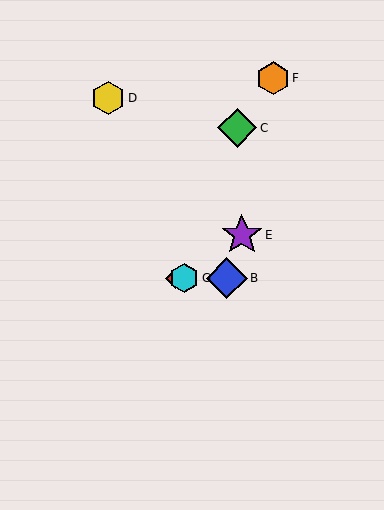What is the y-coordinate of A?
Object A is at y≈278.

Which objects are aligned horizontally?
Objects A, B, G are aligned horizontally.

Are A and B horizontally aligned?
Yes, both are at y≈278.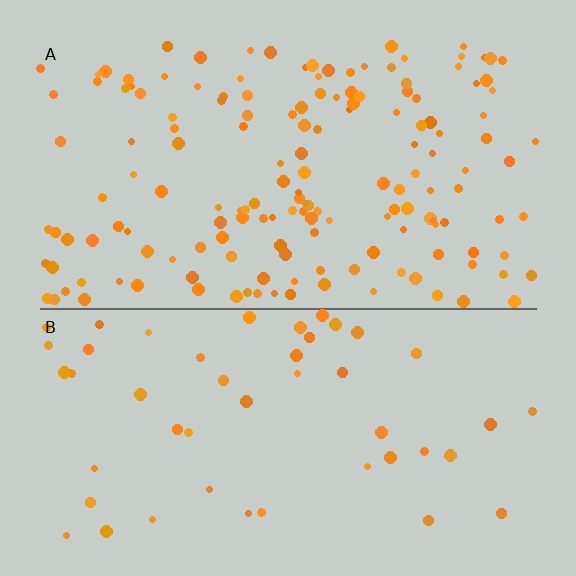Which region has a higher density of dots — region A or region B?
A (the top).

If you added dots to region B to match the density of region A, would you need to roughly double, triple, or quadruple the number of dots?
Approximately triple.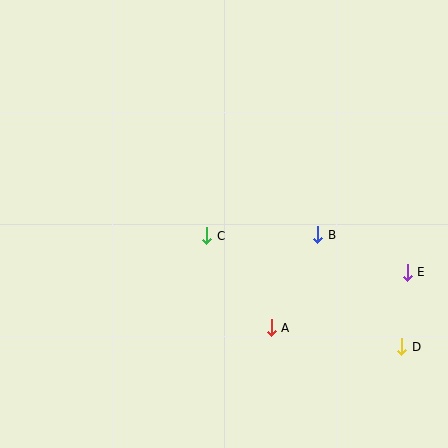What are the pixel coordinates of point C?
Point C is at (207, 236).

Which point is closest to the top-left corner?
Point C is closest to the top-left corner.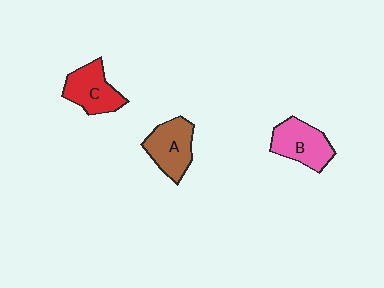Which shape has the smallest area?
Shape C (red).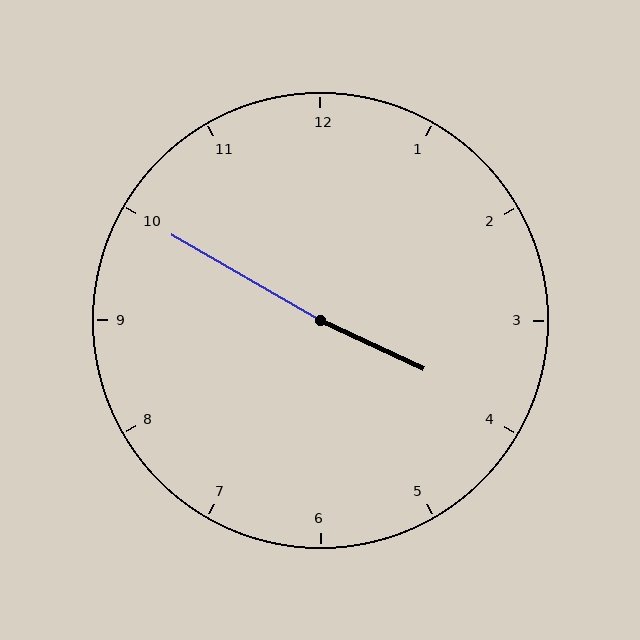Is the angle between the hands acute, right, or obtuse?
It is obtuse.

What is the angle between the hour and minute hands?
Approximately 175 degrees.